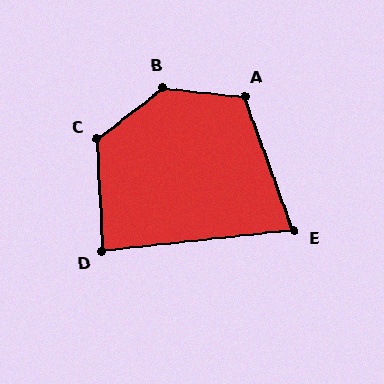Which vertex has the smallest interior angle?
E, at approximately 76 degrees.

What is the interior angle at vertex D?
Approximately 86 degrees (approximately right).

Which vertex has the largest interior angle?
B, at approximately 135 degrees.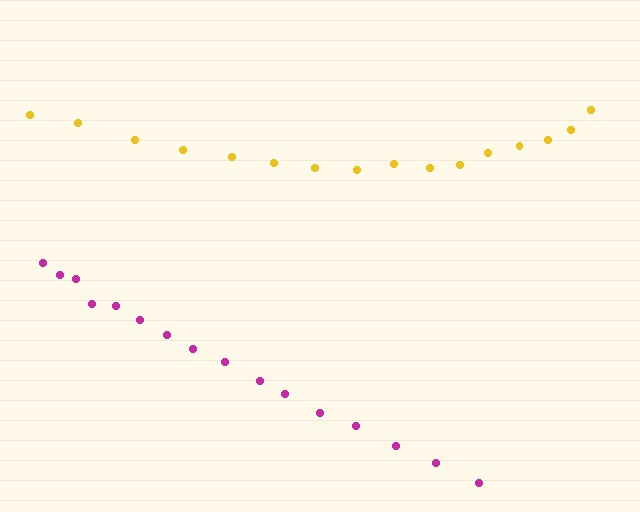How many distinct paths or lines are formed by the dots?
There are 2 distinct paths.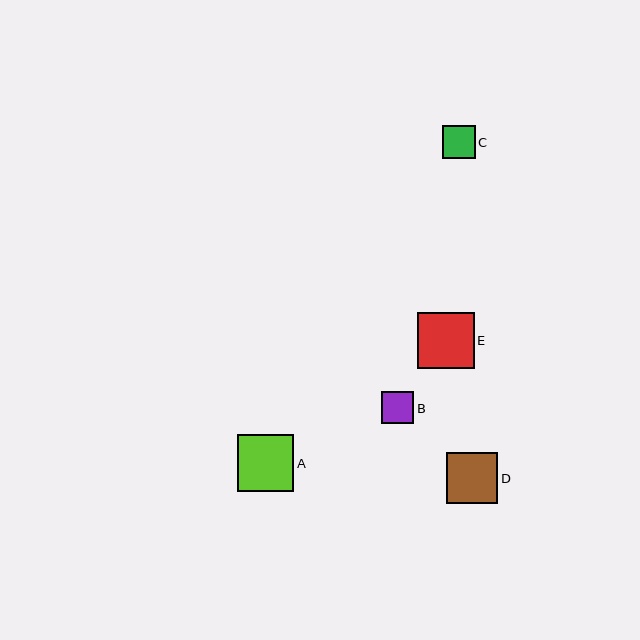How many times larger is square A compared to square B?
Square A is approximately 1.8 times the size of square B.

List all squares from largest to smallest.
From largest to smallest: E, A, D, C, B.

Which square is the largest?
Square E is the largest with a size of approximately 57 pixels.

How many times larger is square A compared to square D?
Square A is approximately 1.1 times the size of square D.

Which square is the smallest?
Square B is the smallest with a size of approximately 32 pixels.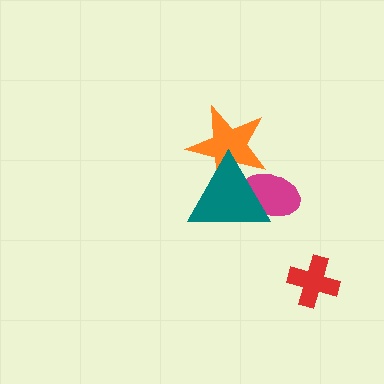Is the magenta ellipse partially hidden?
Yes, it is partially covered by another shape.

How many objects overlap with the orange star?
2 objects overlap with the orange star.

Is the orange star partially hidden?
Yes, it is partially covered by another shape.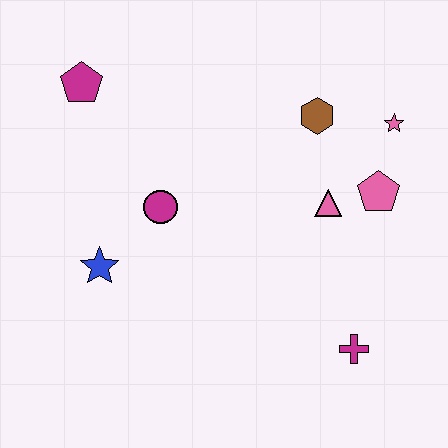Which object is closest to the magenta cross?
The pink triangle is closest to the magenta cross.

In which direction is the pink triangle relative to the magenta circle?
The pink triangle is to the right of the magenta circle.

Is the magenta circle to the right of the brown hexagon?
No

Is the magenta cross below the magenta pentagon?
Yes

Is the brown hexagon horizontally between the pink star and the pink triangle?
No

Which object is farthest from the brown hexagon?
The blue star is farthest from the brown hexagon.